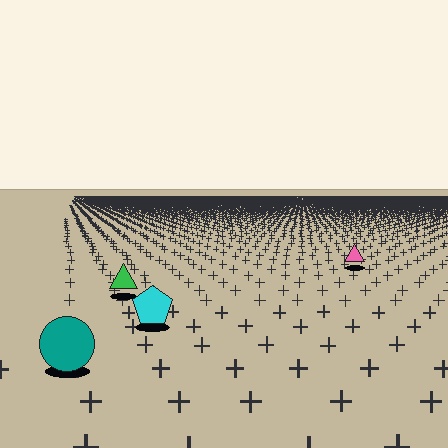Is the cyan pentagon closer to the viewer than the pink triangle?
Yes. The cyan pentagon is closer — you can tell from the texture gradient: the ground texture is coarser near it.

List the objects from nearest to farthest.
From nearest to farthest: the teal circle, the cyan pentagon, the green triangle, the pink triangle.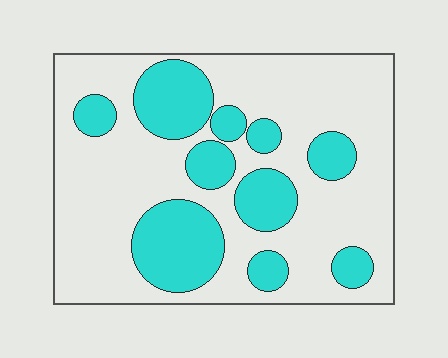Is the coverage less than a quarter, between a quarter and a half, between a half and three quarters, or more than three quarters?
Between a quarter and a half.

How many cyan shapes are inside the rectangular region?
10.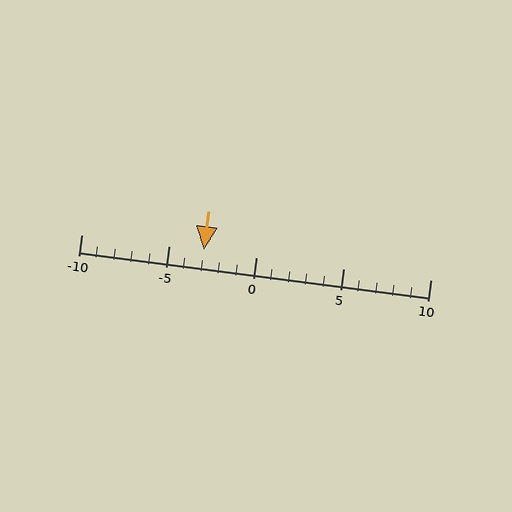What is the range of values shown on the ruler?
The ruler shows values from -10 to 10.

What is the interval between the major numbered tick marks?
The major tick marks are spaced 5 units apart.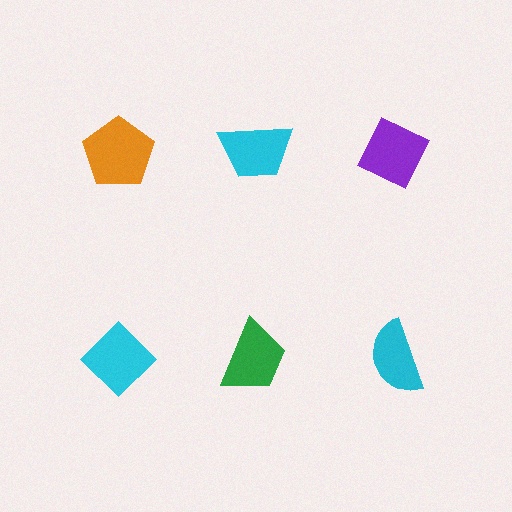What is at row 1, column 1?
An orange pentagon.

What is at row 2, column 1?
A cyan diamond.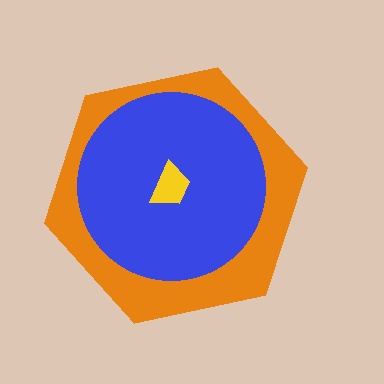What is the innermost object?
The yellow trapezoid.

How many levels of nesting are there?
3.